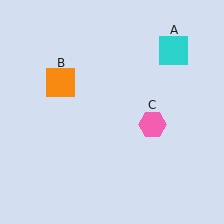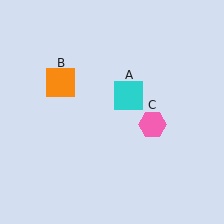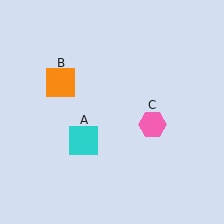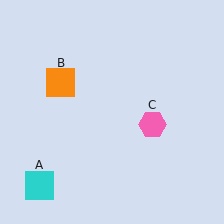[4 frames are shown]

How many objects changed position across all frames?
1 object changed position: cyan square (object A).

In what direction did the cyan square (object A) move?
The cyan square (object A) moved down and to the left.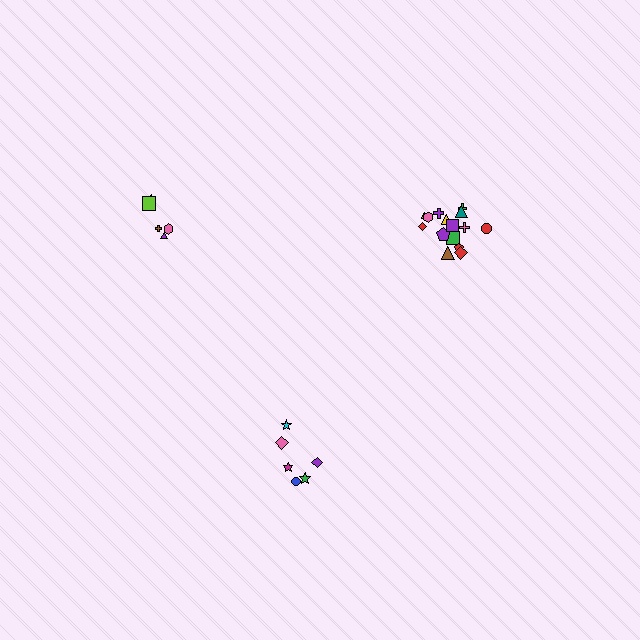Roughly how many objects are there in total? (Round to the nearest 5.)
Roughly 25 objects in total.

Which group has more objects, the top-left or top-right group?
The top-right group.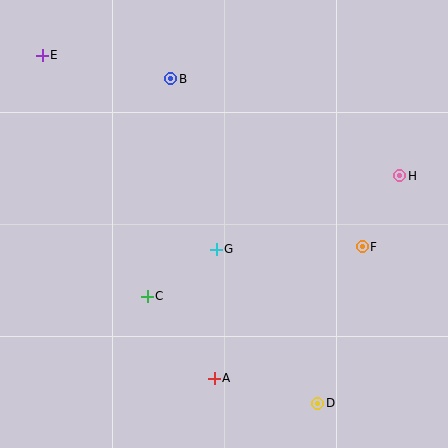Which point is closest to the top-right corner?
Point H is closest to the top-right corner.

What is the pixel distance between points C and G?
The distance between C and G is 84 pixels.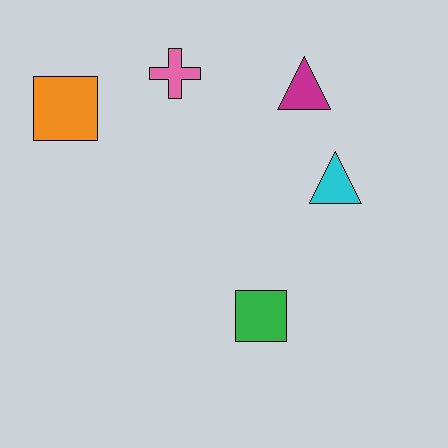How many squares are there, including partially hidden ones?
There are 2 squares.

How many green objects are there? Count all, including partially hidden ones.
There is 1 green object.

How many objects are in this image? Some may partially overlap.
There are 5 objects.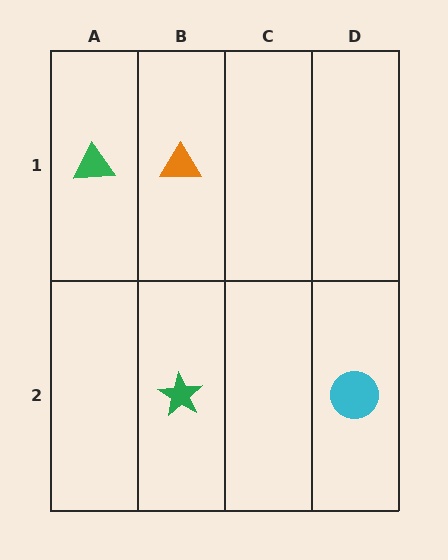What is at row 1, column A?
A green triangle.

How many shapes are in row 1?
2 shapes.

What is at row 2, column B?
A green star.